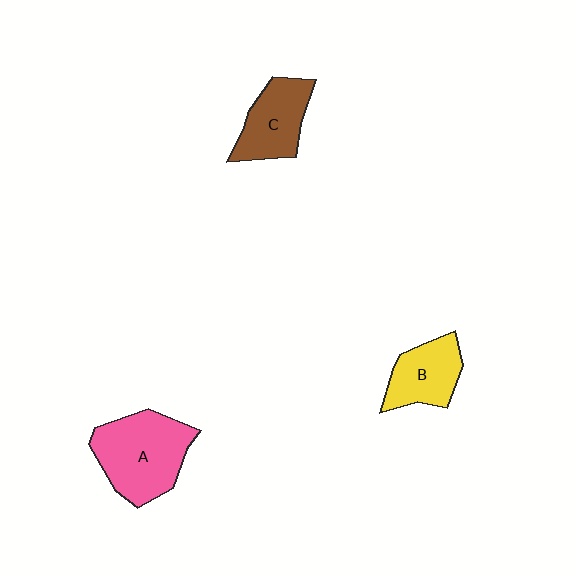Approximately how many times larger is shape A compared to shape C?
Approximately 1.5 times.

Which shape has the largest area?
Shape A (pink).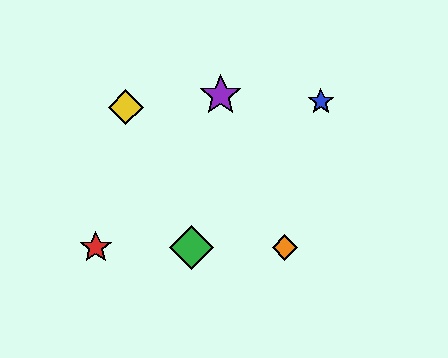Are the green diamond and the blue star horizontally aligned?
No, the green diamond is at y≈247 and the blue star is at y≈102.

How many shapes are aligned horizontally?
3 shapes (the red star, the green diamond, the orange diamond) are aligned horizontally.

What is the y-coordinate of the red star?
The red star is at y≈247.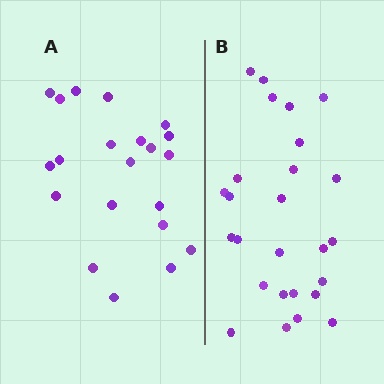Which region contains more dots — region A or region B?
Region B (the right region) has more dots.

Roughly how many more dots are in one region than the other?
Region B has about 5 more dots than region A.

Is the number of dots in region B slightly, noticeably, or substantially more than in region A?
Region B has only slightly more — the two regions are fairly close. The ratio is roughly 1.2 to 1.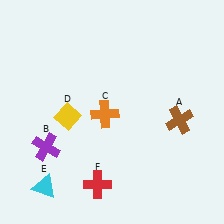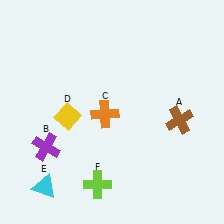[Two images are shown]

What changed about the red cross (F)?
In Image 1, F is red. In Image 2, it changed to lime.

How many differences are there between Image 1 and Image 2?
There is 1 difference between the two images.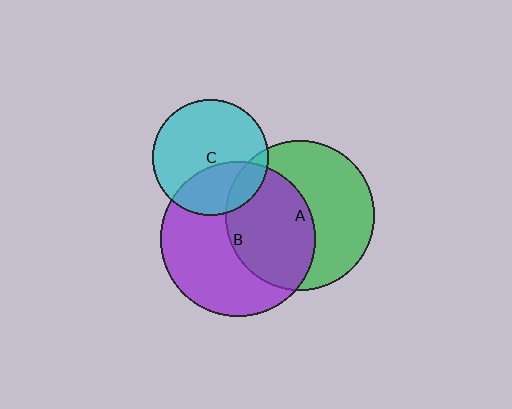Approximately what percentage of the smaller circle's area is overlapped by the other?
Approximately 15%.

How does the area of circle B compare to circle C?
Approximately 1.8 times.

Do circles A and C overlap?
Yes.